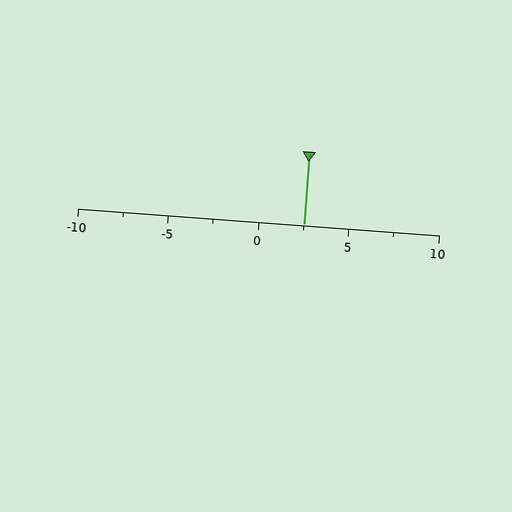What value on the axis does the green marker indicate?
The marker indicates approximately 2.5.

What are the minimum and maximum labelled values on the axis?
The axis runs from -10 to 10.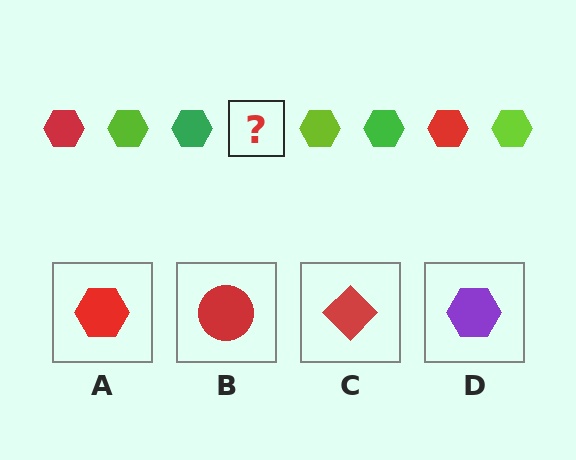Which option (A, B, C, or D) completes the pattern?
A.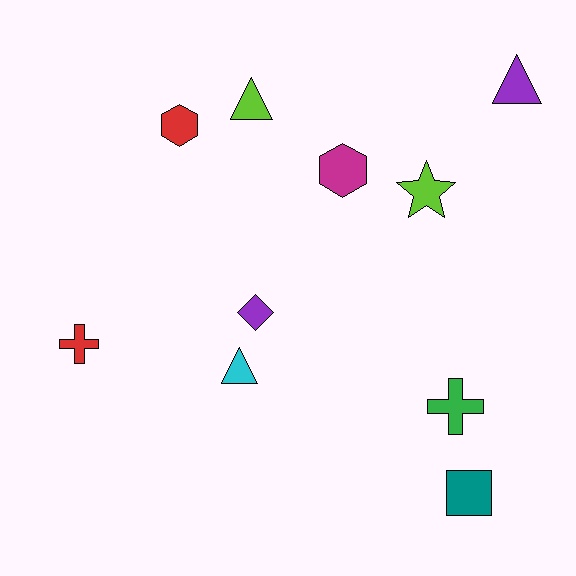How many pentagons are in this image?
There are no pentagons.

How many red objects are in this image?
There are 2 red objects.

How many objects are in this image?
There are 10 objects.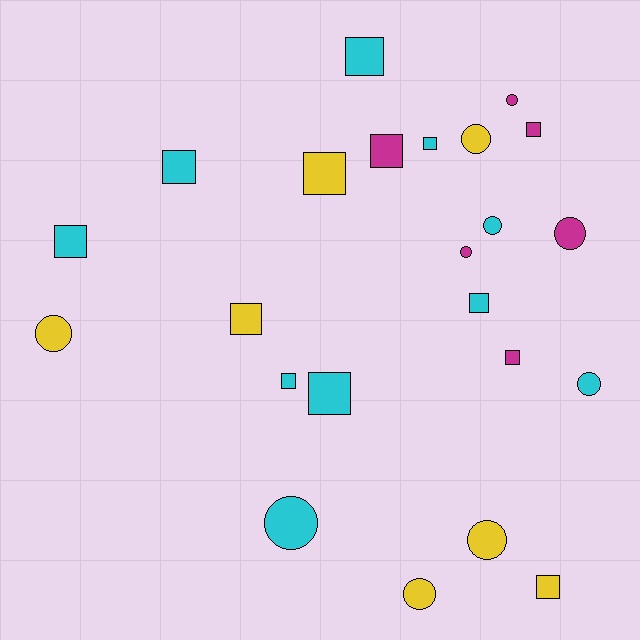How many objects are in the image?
There are 23 objects.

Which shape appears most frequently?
Square, with 13 objects.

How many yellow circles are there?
There are 4 yellow circles.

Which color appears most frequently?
Cyan, with 10 objects.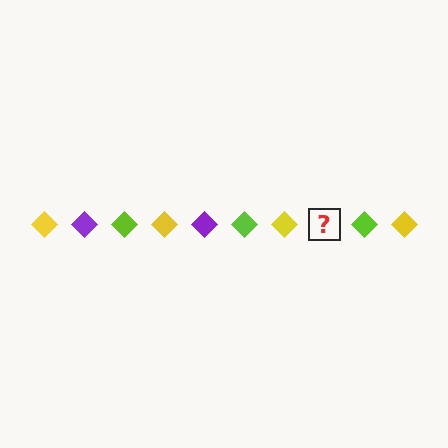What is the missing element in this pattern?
The missing element is a purple diamond.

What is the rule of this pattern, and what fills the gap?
The rule is that the pattern cycles through yellow, purple, lime diamonds. The gap should be filled with a purple diamond.